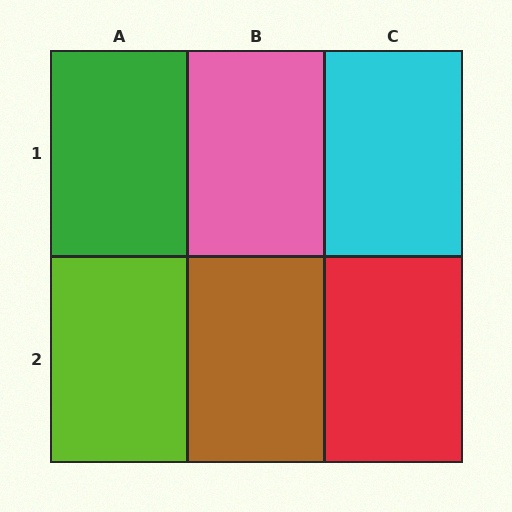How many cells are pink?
1 cell is pink.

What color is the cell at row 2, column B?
Brown.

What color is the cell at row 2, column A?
Lime.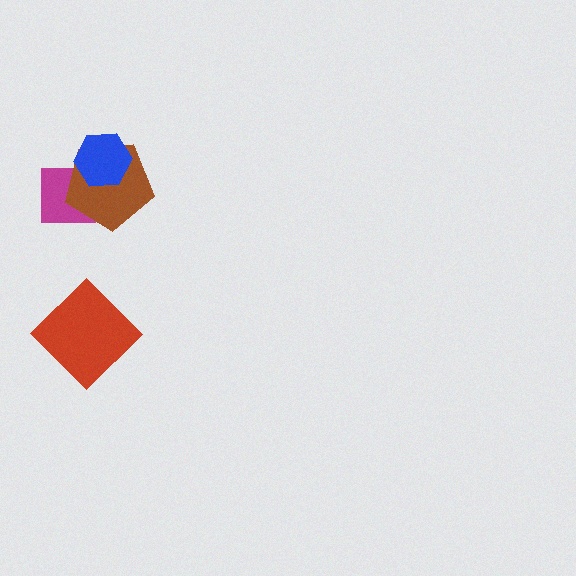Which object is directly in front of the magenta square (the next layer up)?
The brown pentagon is directly in front of the magenta square.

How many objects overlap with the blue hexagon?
2 objects overlap with the blue hexagon.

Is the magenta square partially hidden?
Yes, it is partially covered by another shape.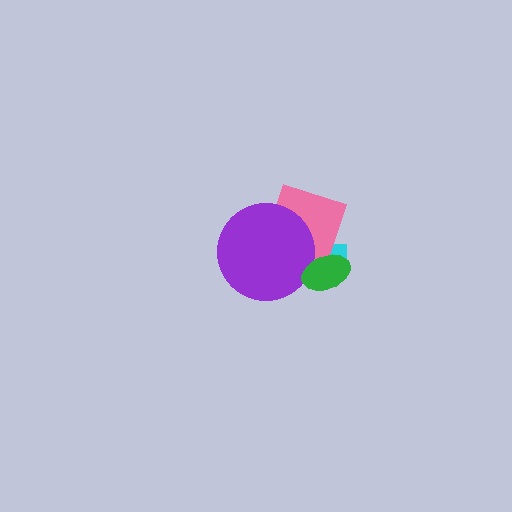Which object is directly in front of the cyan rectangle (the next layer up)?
The pink square is directly in front of the cyan rectangle.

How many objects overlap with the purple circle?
3 objects overlap with the purple circle.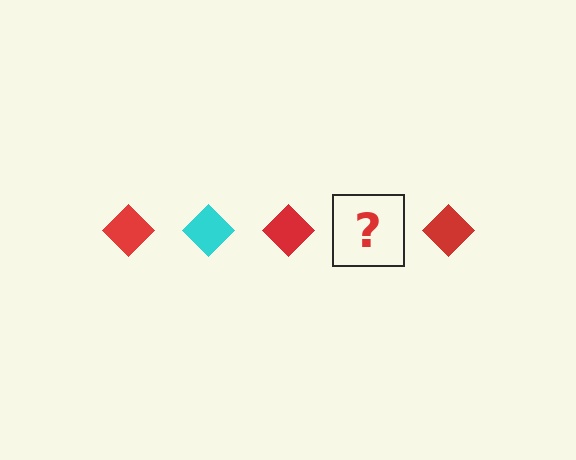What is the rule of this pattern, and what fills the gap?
The rule is that the pattern cycles through red, cyan diamonds. The gap should be filled with a cyan diamond.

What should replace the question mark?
The question mark should be replaced with a cyan diamond.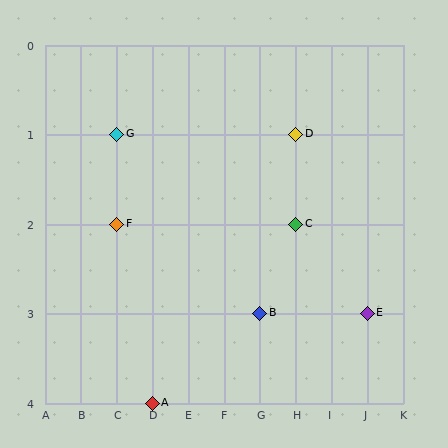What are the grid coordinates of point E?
Point E is at grid coordinates (J, 3).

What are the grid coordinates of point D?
Point D is at grid coordinates (H, 1).